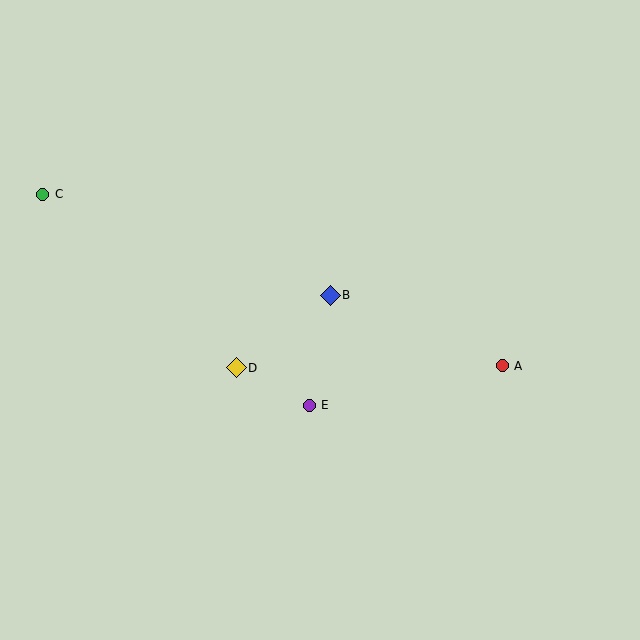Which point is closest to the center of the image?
Point B at (330, 295) is closest to the center.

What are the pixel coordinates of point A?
Point A is at (502, 366).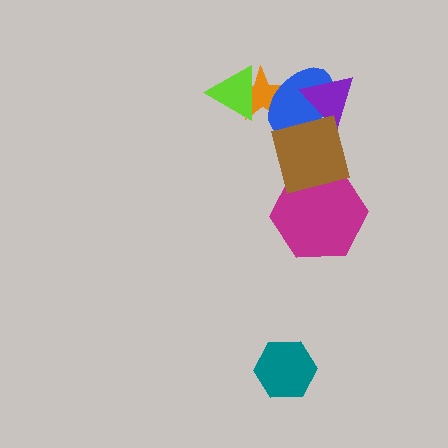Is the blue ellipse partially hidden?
Yes, it is partially covered by another shape.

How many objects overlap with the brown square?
3 objects overlap with the brown square.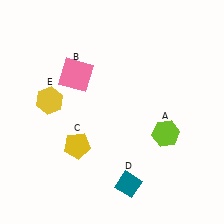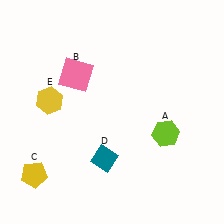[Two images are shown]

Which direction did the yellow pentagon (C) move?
The yellow pentagon (C) moved left.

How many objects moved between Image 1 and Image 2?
2 objects moved between the two images.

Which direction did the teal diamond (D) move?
The teal diamond (D) moved up.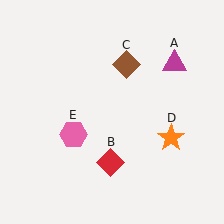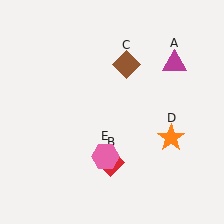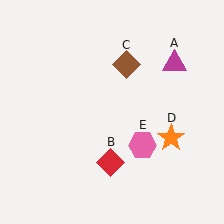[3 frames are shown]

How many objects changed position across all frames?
1 object changed position: pink hexagon (object E).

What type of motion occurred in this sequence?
The pink hexagon (object E) rotated counterclockwise around the center of the scene.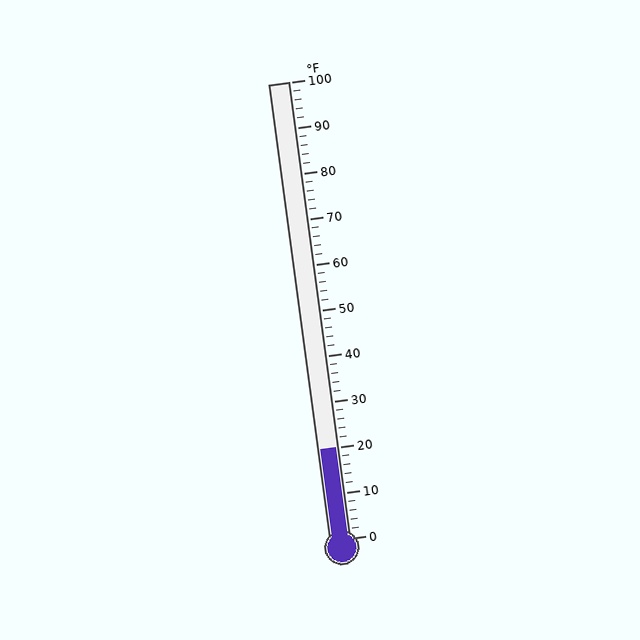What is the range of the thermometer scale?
The thermometer scale ranges from 0°F to 100°F.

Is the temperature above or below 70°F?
The temperature is below 70°F.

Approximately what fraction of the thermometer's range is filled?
The thermometer is filled to approximately 20% of its range.